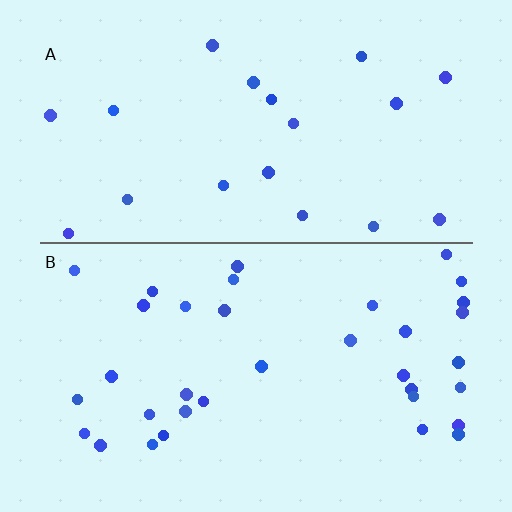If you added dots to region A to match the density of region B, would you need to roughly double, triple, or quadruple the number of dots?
Approximately double.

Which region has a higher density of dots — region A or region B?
B (the bottom).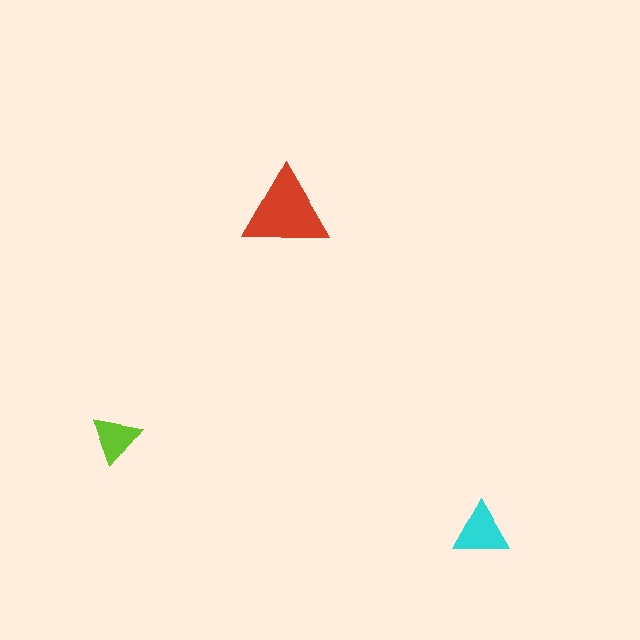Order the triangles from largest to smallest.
the red one, the cyan one, the lime one.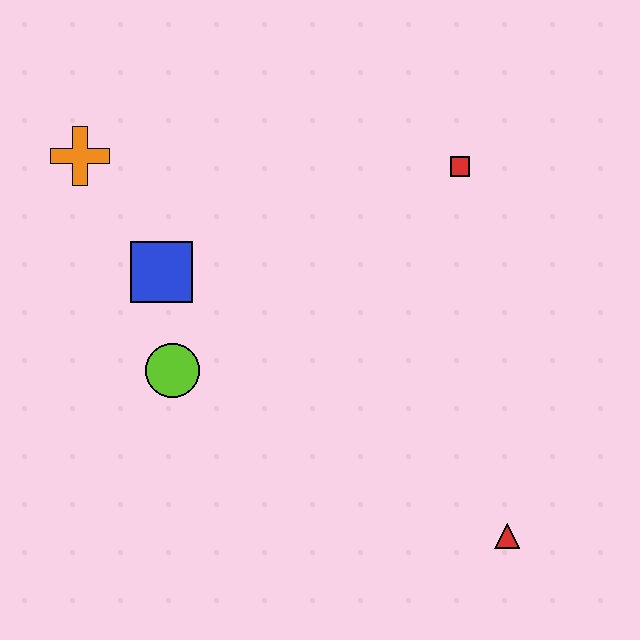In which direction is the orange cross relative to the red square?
The orange cross is to the left of the red square.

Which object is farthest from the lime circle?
The red triangle is farthest from the lime circle.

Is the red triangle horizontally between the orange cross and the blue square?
No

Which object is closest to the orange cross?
The blue square is closest to the orange cross.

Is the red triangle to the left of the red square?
No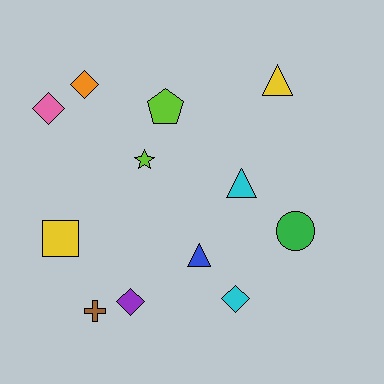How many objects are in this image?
There are 12 objects.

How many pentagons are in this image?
There is 1 pentagon.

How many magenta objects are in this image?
There are no magenta objects.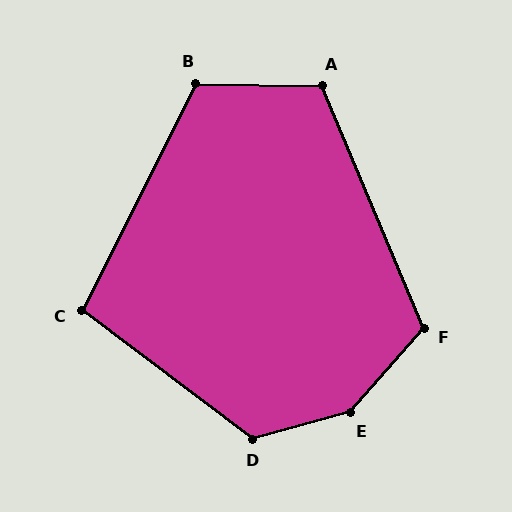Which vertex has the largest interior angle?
E, at approximately 146 degrees.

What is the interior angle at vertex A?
Approximately 114 degrees (obtuse).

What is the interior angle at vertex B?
Approximately 116 degrees (obtuse).